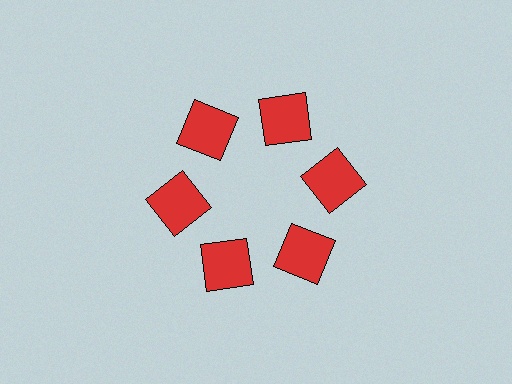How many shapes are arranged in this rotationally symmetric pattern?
There are 6 shapes, arranged in 6 groups of 1.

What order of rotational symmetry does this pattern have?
This pattern has 6-fold rotational symmetry.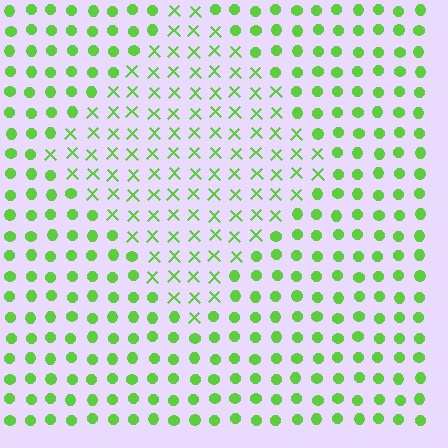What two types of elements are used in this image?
The image uses X marks inside the diamond region and circles outside it.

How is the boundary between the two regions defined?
The boundary is defined by a change in element shape: X marks inside vs. circles outside. All elements share the same color and spacing.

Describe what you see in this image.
The image is filled with small lime elements arranged in a uniform grid. A diamond-shaped region contains X marks, while the surrounding area contains circles. The boundary is defined purely by the change in element shape.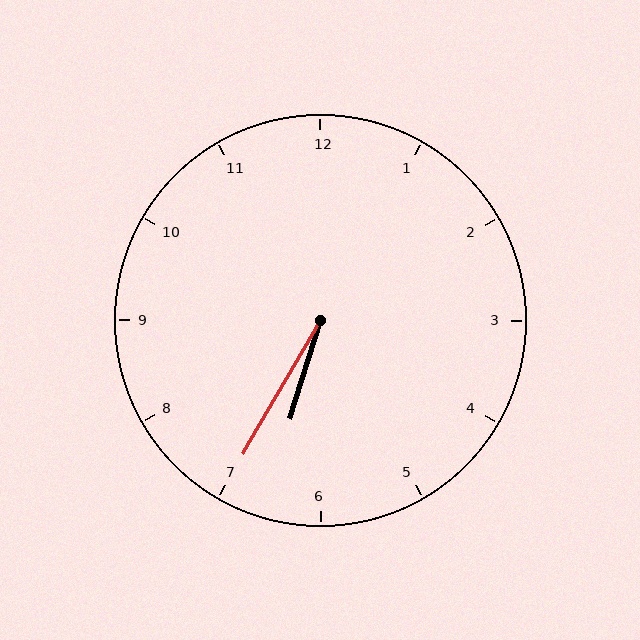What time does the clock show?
6:35.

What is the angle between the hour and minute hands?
Approximately 12 degrees.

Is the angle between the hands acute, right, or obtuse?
It is acute.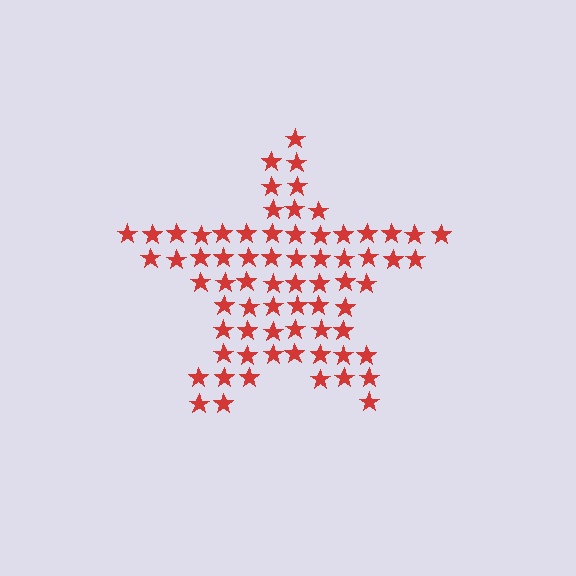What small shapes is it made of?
It is made of small stars.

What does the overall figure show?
The overall figure shows a star.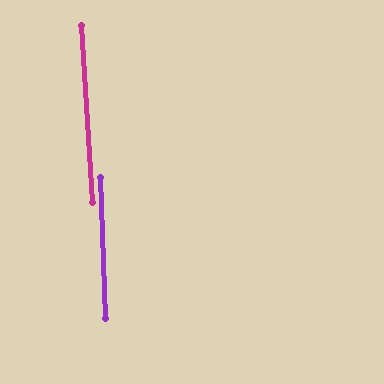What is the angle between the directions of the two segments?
Approximately 1 degree.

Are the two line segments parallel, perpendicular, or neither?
Parallel — their directions differ by only 1.3°.